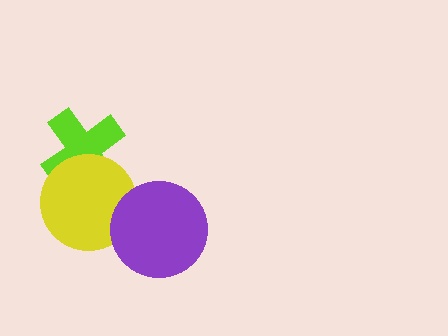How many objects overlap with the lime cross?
1 object overlaps with the lime cross.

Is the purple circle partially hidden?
No, no other shape covers it.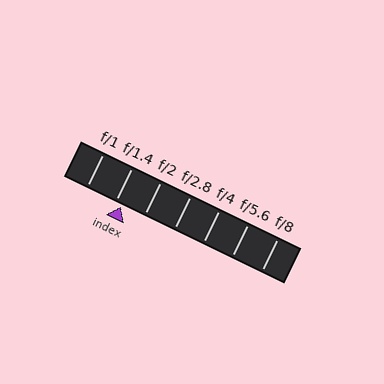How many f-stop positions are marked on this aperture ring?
There are 7 f-stop positions marked.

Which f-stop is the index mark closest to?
The index mark is closest to f/1.4.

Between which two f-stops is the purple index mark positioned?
The index mark is between f/1.4 and f/2.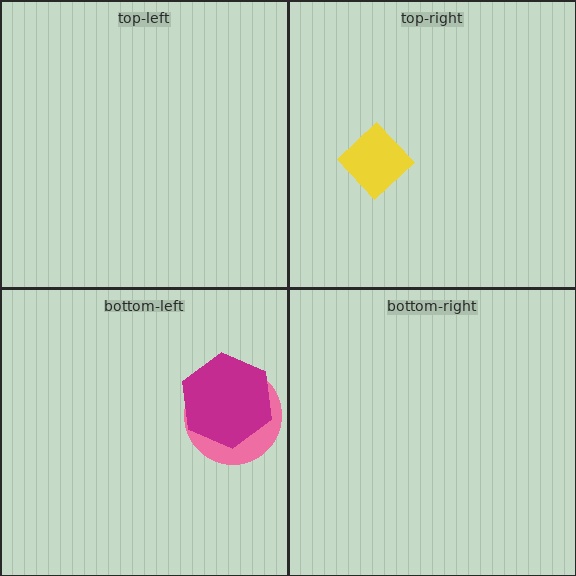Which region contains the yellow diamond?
The top-right region.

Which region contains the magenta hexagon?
The bottom-left region.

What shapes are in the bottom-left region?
The pink circle, the magenta hexagon.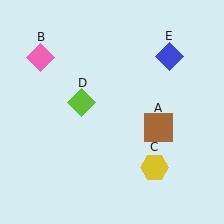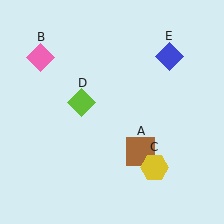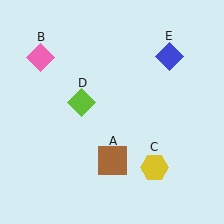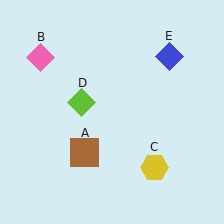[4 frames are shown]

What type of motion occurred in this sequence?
The brown square (object A) rotated clockwise around the center of the scene.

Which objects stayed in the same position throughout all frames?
Pink diamond (object B) and yellow hexagon (object C) and lime diamond (object D) and blue diamond (object E) remained stationary.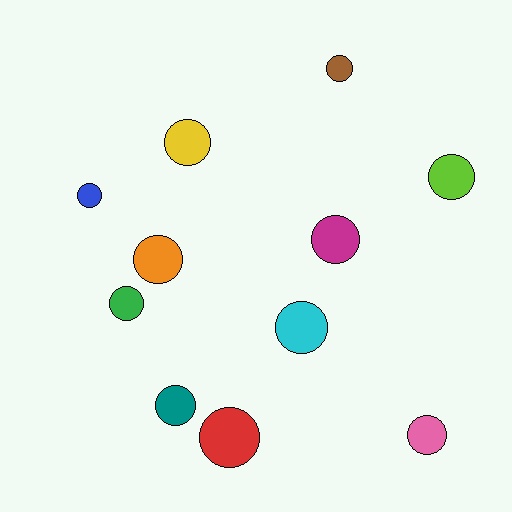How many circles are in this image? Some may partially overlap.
There are 11 circles.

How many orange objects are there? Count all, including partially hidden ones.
There is 1 orange object.